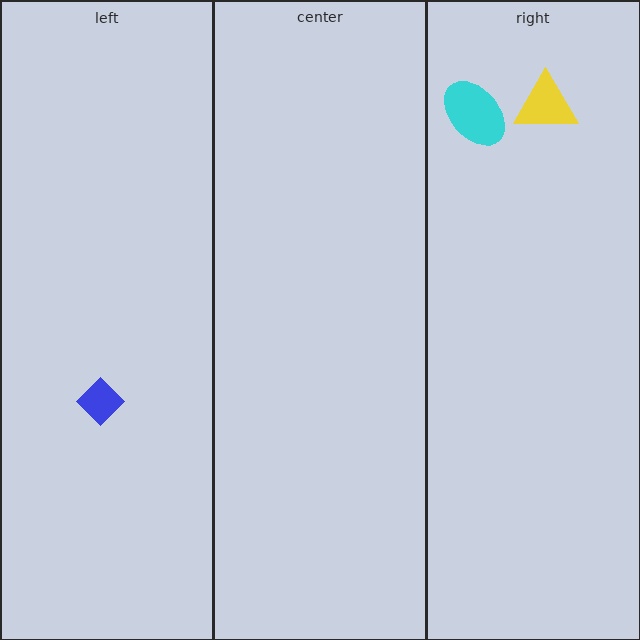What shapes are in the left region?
The blue diamond.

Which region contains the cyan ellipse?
The right region.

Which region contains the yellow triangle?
The right region.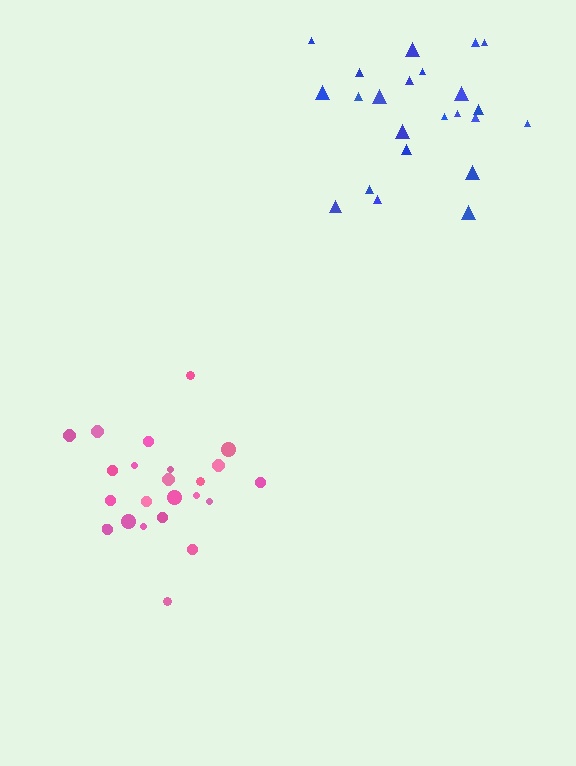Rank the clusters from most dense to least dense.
pink, blue.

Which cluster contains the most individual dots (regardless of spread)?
Pink (25).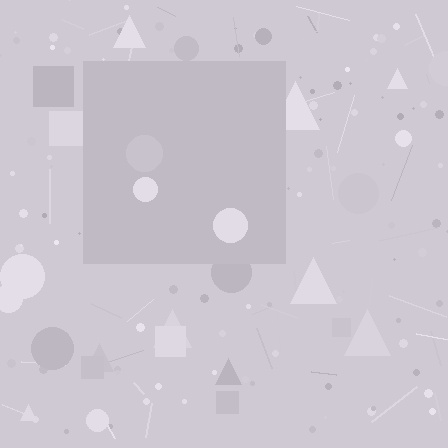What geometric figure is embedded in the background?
A square is embedded in the background.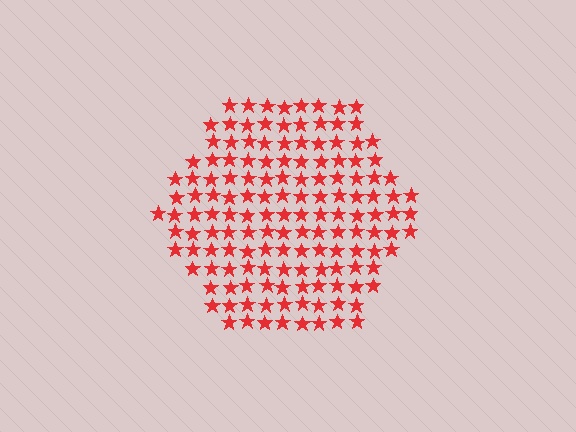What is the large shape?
The large shape is a hexagon.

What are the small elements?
The small elements are stars.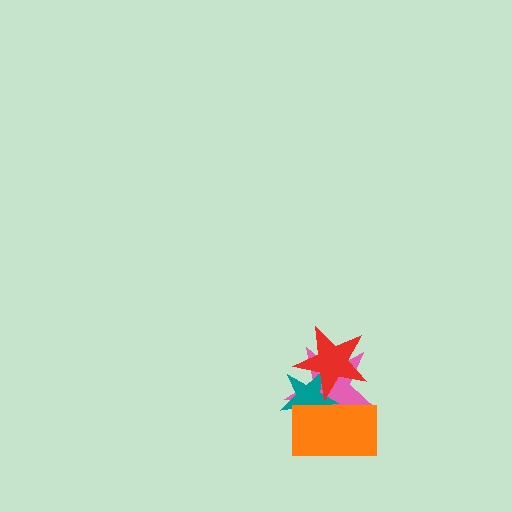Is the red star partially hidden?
Yes, it is partially covered by another shape.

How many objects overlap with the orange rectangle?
3 objects overlap with the orange rectangle.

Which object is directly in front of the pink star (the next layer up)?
The teal star is directly in front of the pink star.